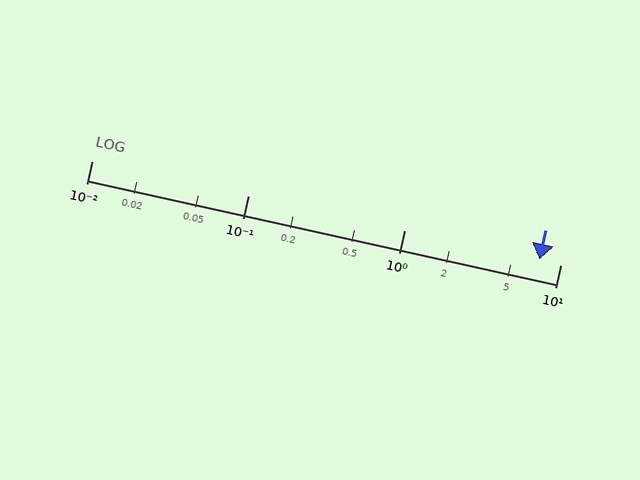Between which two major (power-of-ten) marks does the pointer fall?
The pointer is between 1 and 10.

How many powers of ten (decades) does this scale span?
The scale spans 3 decades, from 0.01 to 10.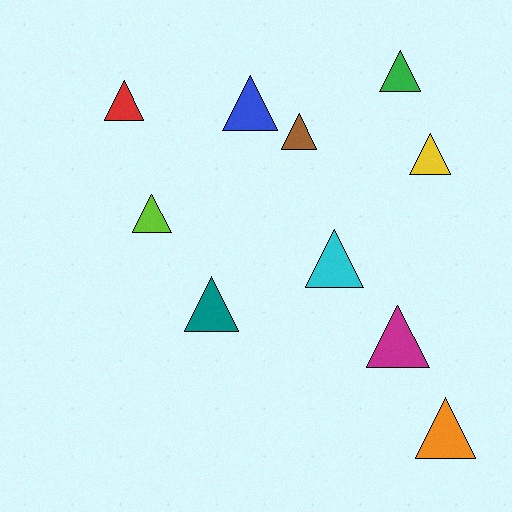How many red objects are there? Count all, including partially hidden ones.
There is 1 red object.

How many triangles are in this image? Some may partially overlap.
There are 10 triangles.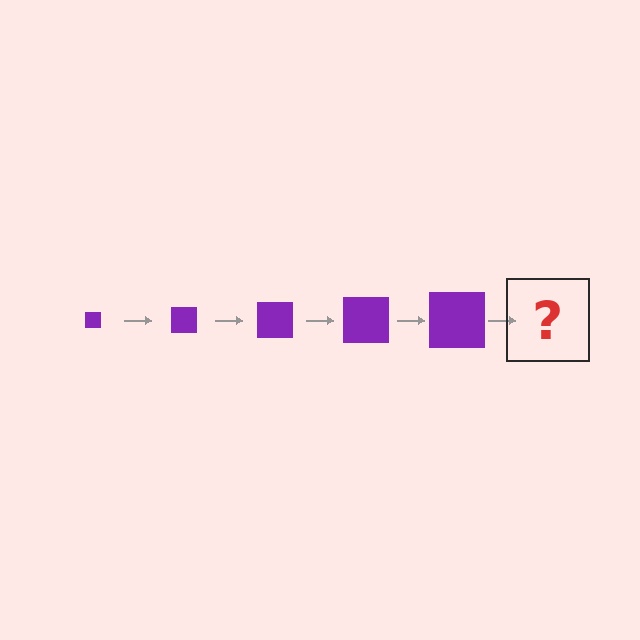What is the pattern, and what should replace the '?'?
The pattern is that the square gets progressively larger each step. The '?' should be a purple square, larger than the previous one.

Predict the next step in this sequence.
The next step is a purple square, larger than the previous one.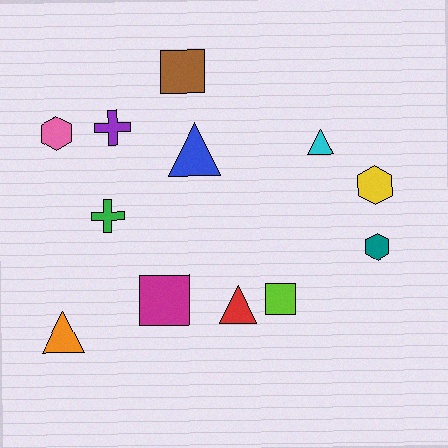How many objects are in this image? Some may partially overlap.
There are 12 objects.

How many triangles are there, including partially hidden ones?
There are 4 triangles.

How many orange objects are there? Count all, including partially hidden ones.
There is 1 orange object.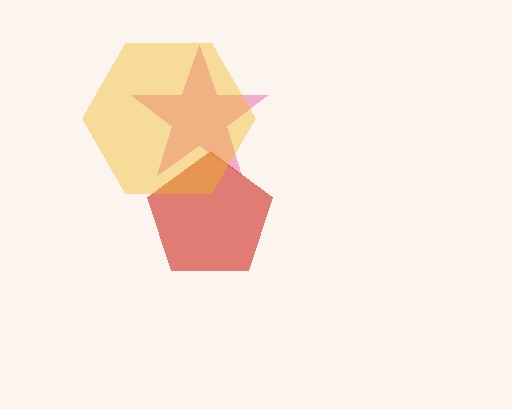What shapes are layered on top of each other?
The layered shapes are: a pink star, a red pentagon, a yellow hexagon.